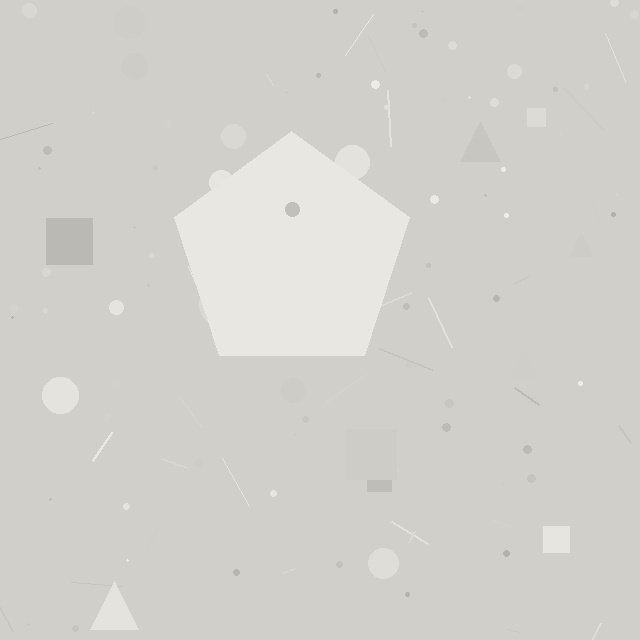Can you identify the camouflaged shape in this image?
The camouflaged shape is a pentagon.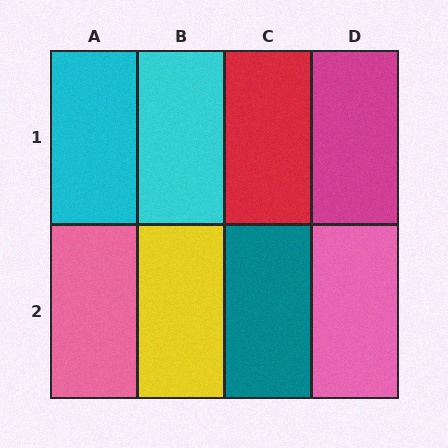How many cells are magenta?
1 cell is magenta.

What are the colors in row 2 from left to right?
Pink, yellow, teal, pink.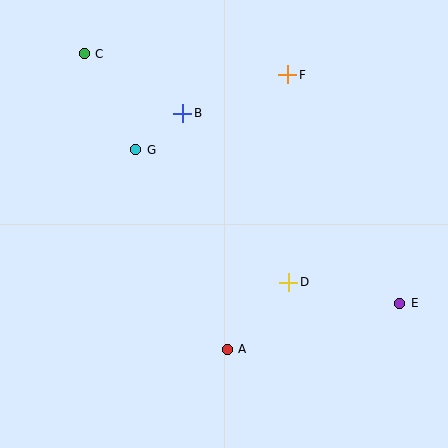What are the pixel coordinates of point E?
Point E is at (400, 303).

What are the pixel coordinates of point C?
Point C is at (84, 54).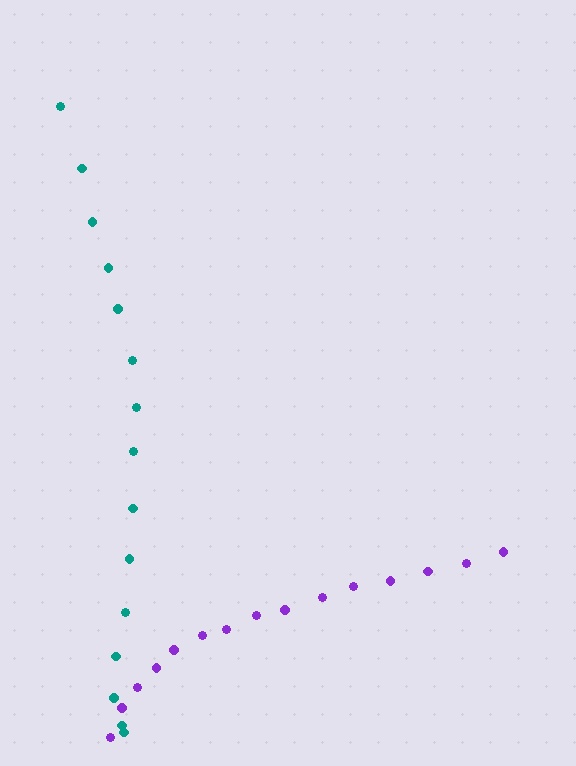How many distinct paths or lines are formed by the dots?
There are 2 distinct paths.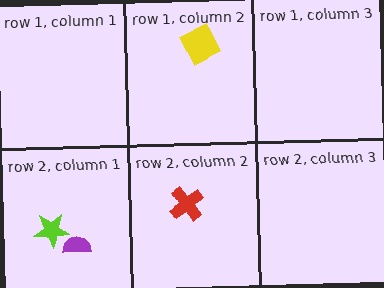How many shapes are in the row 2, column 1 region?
2.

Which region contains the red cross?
The row 2, column 2 region.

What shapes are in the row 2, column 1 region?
The purple semicircle, the lime star.